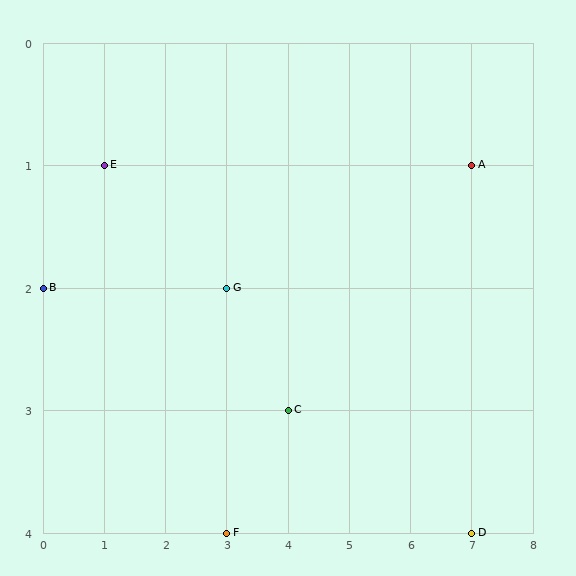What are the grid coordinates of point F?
Point F is at grid coordinates (3, 4).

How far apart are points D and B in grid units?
Points D and B are 7 columns and 2 rows apart (about 7.3 grid units diagonally).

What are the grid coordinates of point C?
Point C is at grid coordinates (4, 3).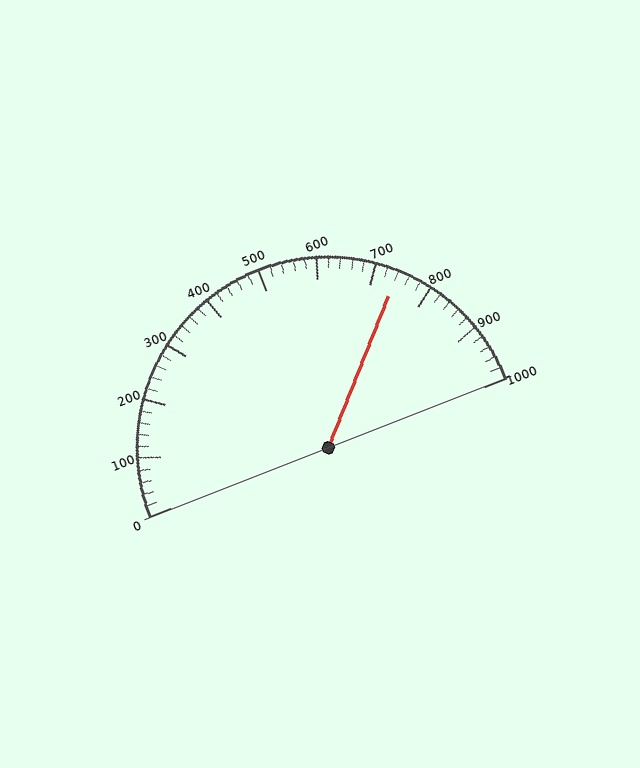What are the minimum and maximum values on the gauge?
The gauge ranges from 0 to 1000.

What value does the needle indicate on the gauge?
The needle indicates approximately 740.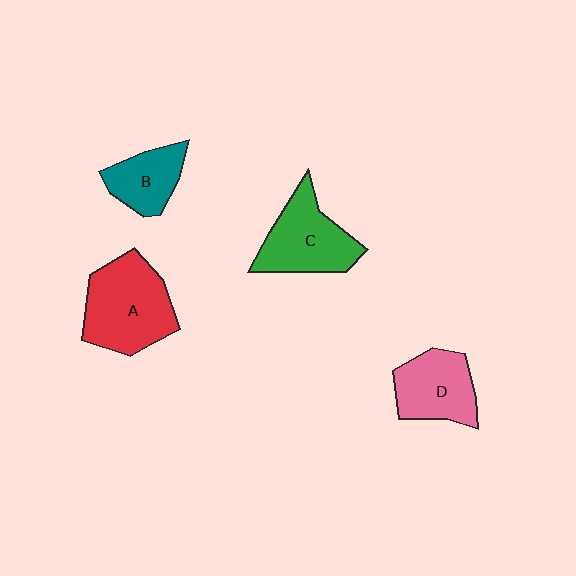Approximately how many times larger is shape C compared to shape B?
Approximately 1.5 times.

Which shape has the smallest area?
Shape B (teal).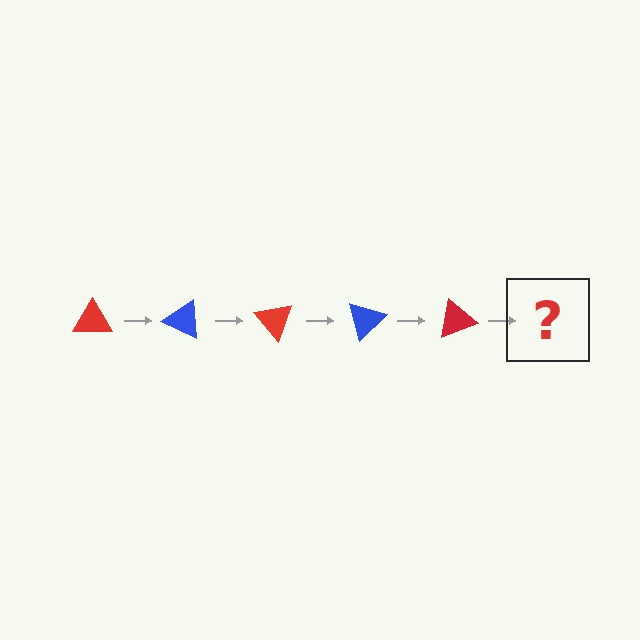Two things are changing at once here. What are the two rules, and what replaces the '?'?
The two rules are that it rotates 25 degrees each step and the color cycles through red and blue. The '?' should be a blue triangle, rotated 125 degrees from the start.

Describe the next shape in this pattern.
It should be a blue triangle, rotated 125 degrees from the start.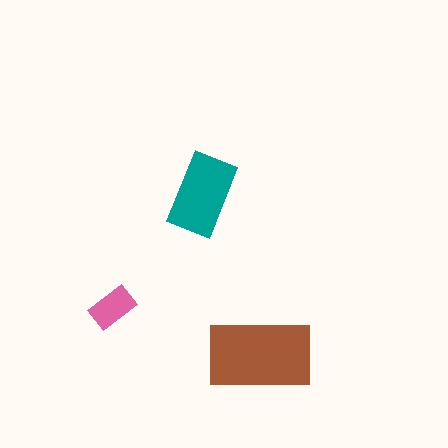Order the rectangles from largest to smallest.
the brown one, the teal one, the pink one.